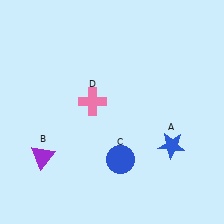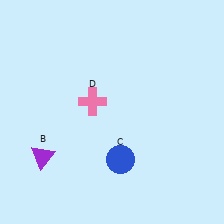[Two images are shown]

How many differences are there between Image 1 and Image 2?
There is 1 difference between the two images.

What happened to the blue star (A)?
The blue star (A) was removed in Image 2. It was in the bottom-right area of Image 1.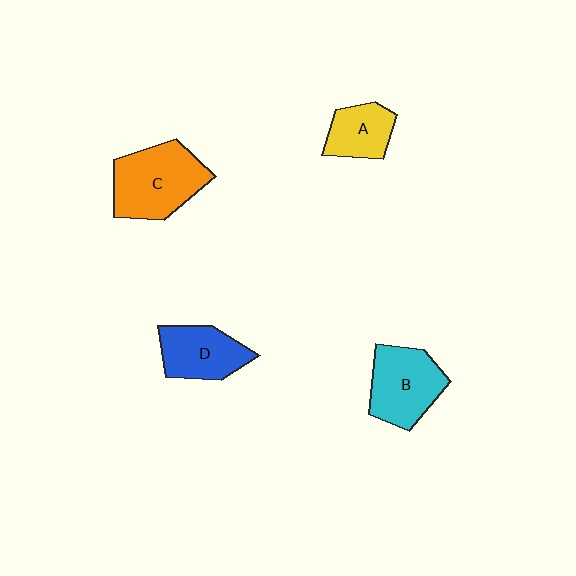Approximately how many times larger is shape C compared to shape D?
Approximately 1.4 times.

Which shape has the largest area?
Shape C (orange).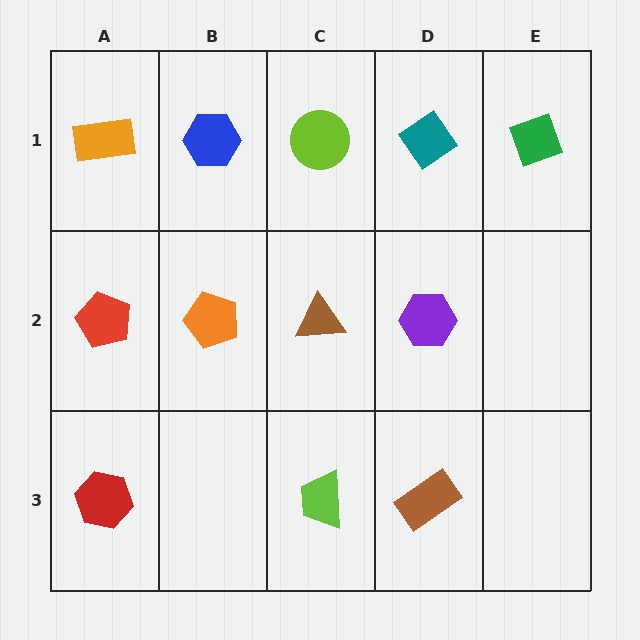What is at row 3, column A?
A red hexagon.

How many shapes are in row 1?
5 shapes.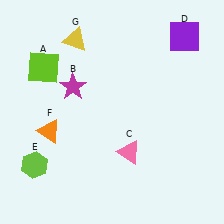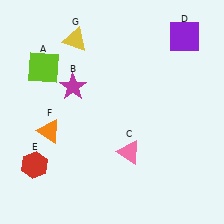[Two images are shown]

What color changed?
The hexagon (E) changed from lime in Image 1 to red in Image 2.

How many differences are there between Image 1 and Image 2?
There is 1 difference between the two images.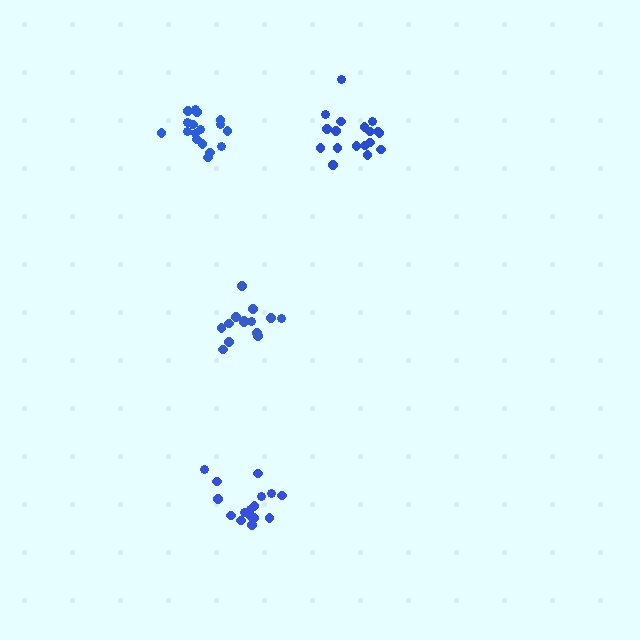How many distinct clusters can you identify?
There are 4 distinct clusters.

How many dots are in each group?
Group 1: 16 dots, Group 2: 17 dots, Group 3: 19 dots, Group 4: 14 dots (66 total).